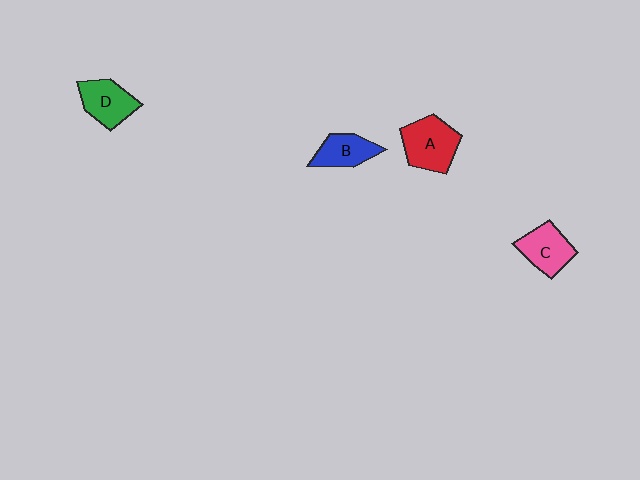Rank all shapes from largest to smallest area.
From largest to smallest: A (red), D (green), C (pink), B (blue).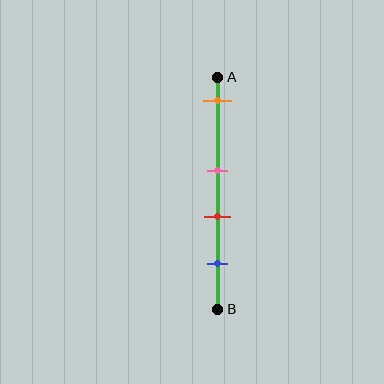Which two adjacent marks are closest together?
The pink and red marks are the closest adjacent pair.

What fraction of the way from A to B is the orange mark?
The orange mark is approximately 10% (0.1) of the way from A to B.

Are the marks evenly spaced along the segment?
No, the marks are not evenly spaced.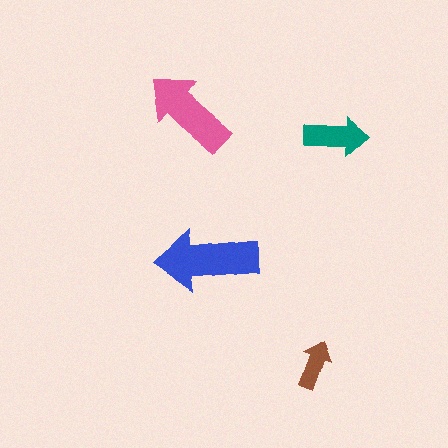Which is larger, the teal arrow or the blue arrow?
The blue one.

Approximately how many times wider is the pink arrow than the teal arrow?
About 1.5 times wider.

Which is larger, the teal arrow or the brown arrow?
The teal one.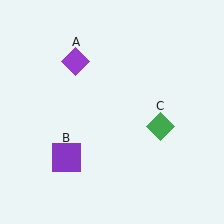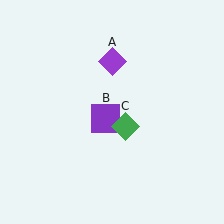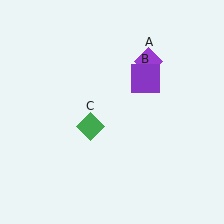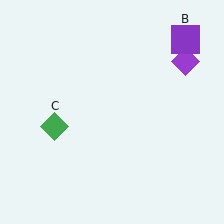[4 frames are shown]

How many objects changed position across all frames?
3 objects changed position: purple diamond (object A), purple square (object B), green diamond (object C).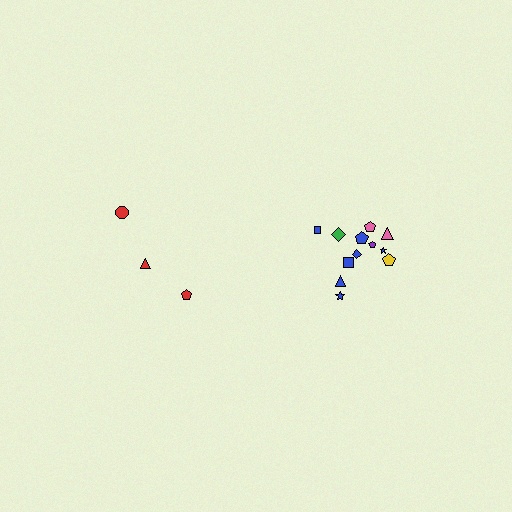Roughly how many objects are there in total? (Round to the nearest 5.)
Roughly 15 objects in total.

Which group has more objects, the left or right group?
The right group.